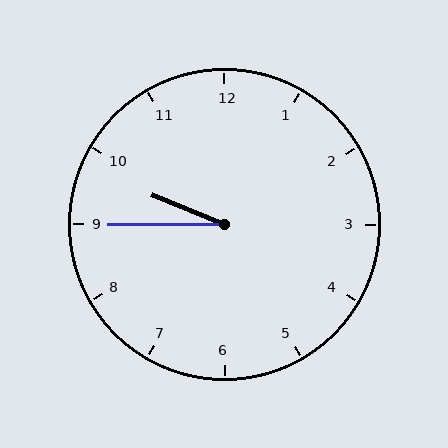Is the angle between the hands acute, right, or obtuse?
It is acute.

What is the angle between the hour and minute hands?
Approximately 22 degrees.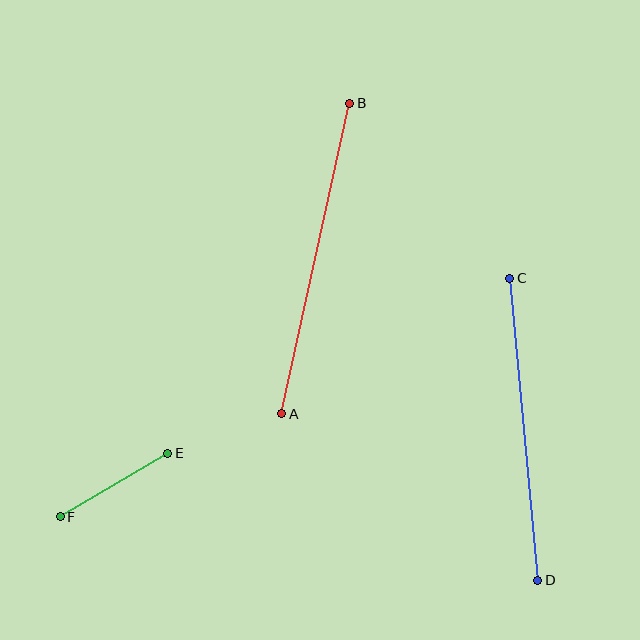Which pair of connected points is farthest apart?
Points A and B are farthest apart.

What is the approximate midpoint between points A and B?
The midpoint is at approximately (316, 259) pixels.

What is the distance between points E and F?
The distance is approximately 125 pixels.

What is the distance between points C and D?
The distance is approximately 303 pixels.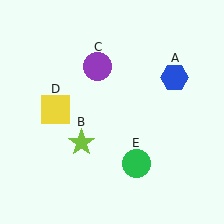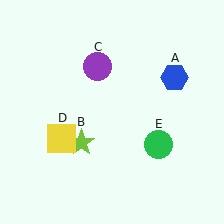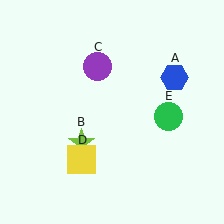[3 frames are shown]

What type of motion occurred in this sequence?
The yellow square (object D), green circle (object E) rotated counterclockwise around the center of the scene.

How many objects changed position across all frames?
2 objects changed position: yellow square (object D), green circle (object E).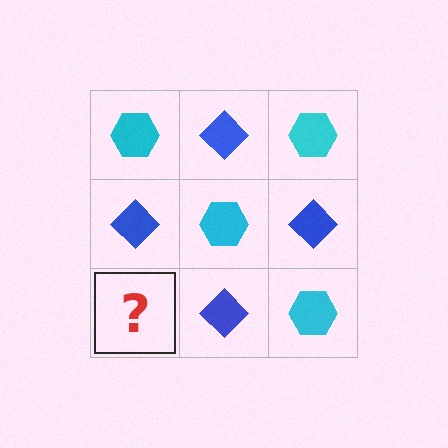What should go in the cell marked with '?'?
The missing cell should contain a cyan hexagon.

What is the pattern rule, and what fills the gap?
The rule is that it alternates cyan hexagon and blue diamond in a checkerboard pattern. The gap should be filled with a cyan hexagon.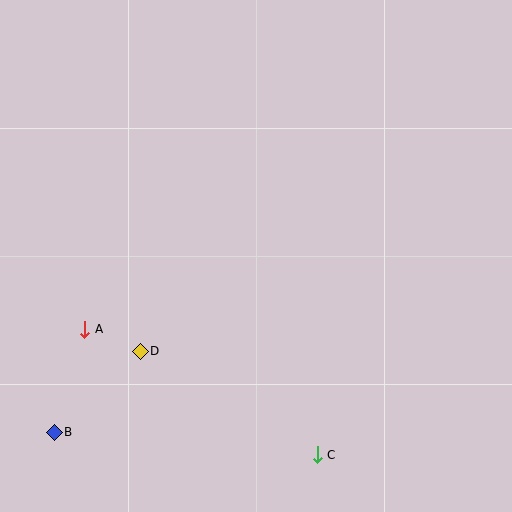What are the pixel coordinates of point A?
Point A is at (85, 329).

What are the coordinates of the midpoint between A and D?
The midpoint between A and D is at (113, 340).